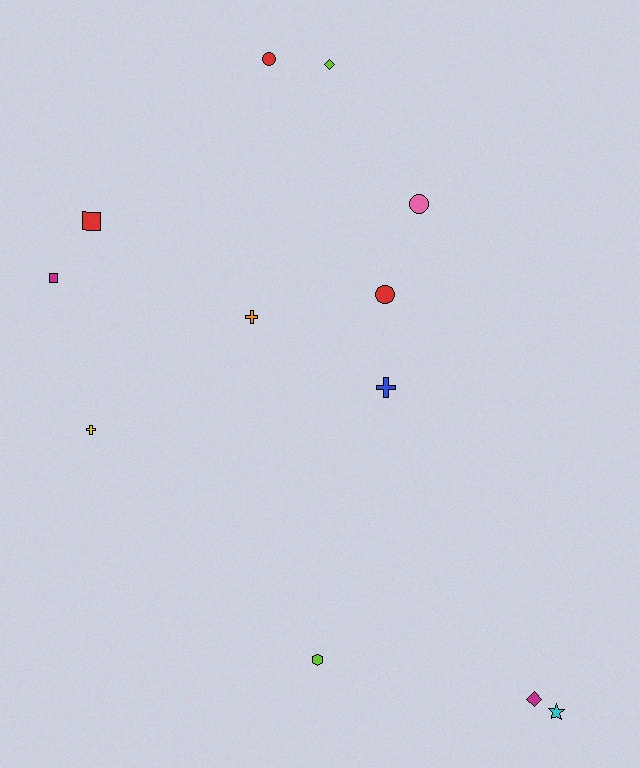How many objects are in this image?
There are 12 objects.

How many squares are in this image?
There are 2 squares.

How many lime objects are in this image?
There are 2 lime objects.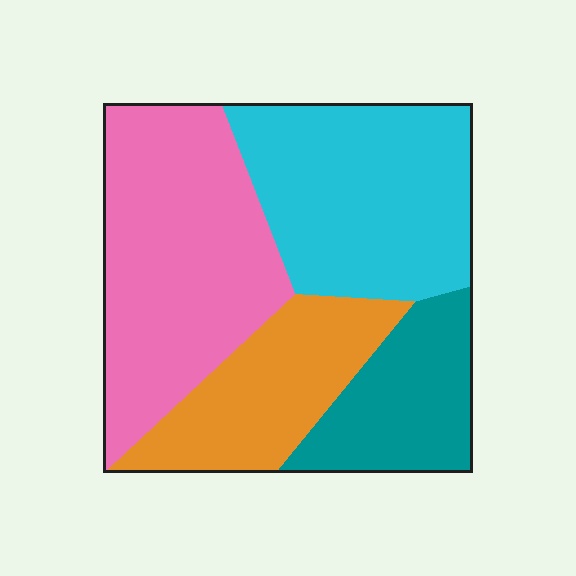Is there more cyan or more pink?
Pink.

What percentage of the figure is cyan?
Cyan covers about 30% of the figure.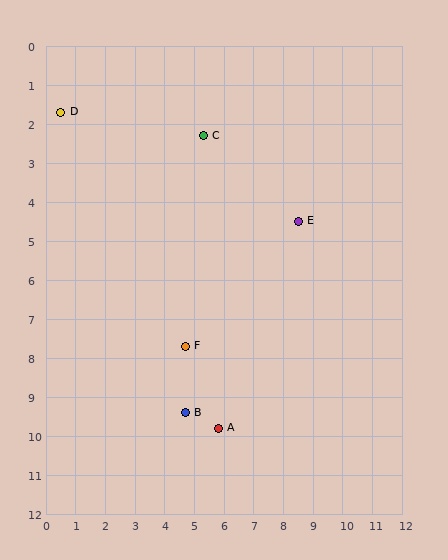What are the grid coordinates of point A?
Point A is at approximately (5.8, 9.8).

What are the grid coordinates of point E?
Point E is at approximately (8.5, 4.5).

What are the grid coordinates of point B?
Point B is at approximately (4.7, 9.4).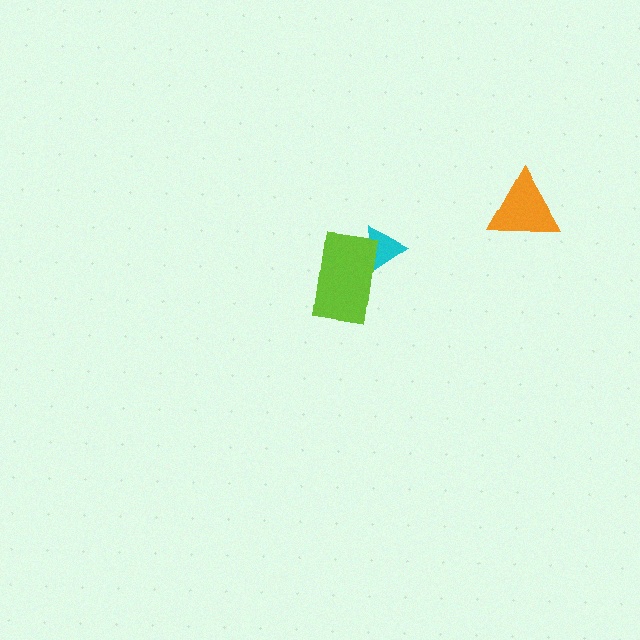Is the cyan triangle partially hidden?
Yes, it is partially covered by another shape.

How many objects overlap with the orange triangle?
0 objects overlap with the orange triangle.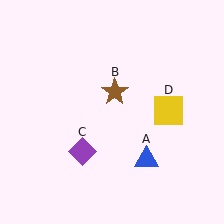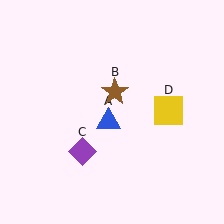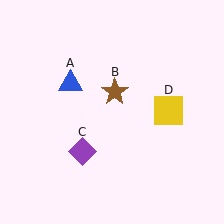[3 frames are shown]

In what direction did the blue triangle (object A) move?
The blue triangle (object A) moved up and to the left.